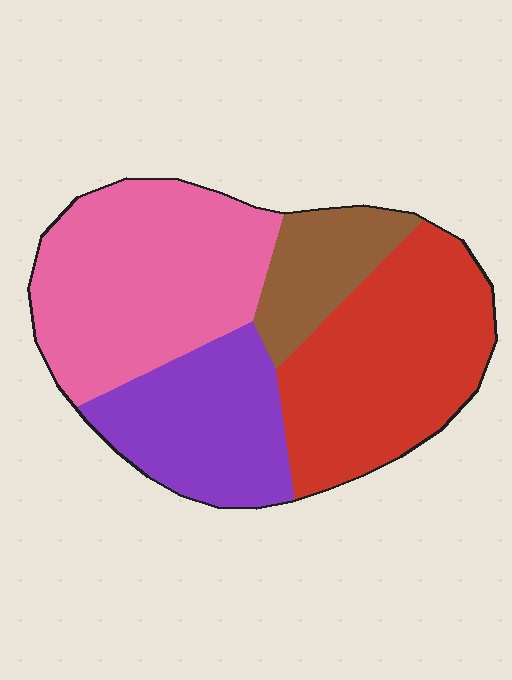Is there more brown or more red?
Red.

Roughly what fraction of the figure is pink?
Pink takes up about one third (1/3) of the figure.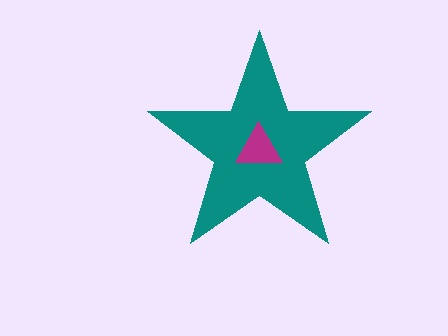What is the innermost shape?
The magenta triangle.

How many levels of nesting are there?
2.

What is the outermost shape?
The teal star.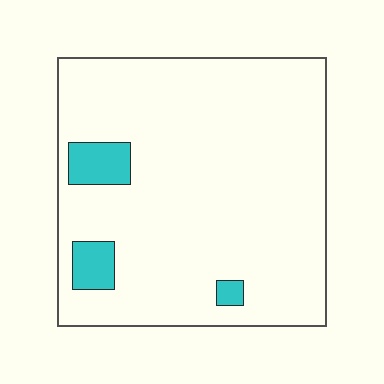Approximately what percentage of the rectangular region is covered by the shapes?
Approximately 10%.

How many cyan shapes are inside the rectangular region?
3.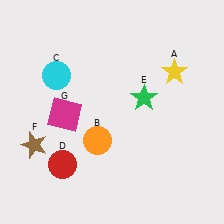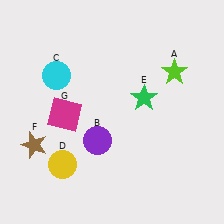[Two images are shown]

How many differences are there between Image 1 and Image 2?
There are 3 differences between the two images.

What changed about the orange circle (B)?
In Image 1, B is orange. In Image 2, it changed to purple.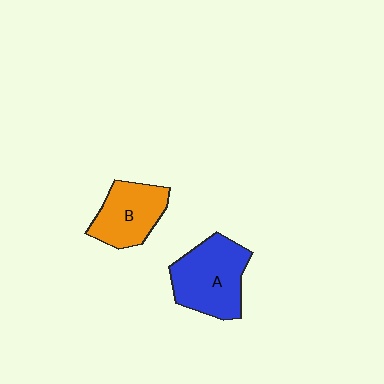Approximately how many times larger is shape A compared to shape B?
Approximately 1.3 times.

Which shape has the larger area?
Shape A (blue).